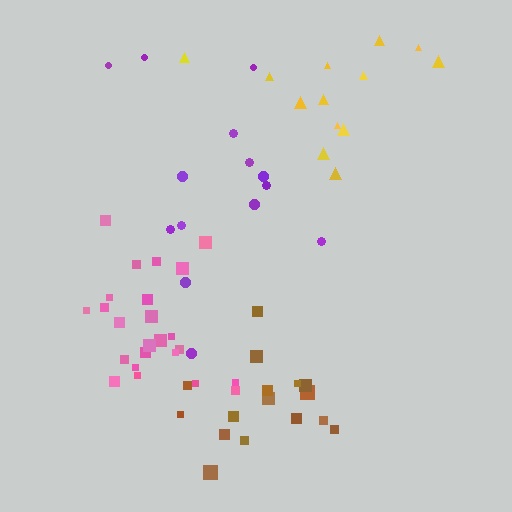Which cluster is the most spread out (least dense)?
Purple.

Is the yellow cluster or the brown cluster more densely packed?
Brown.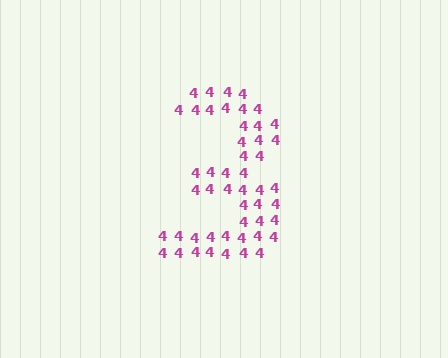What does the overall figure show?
The overall figure shows the digit 3.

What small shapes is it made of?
It is made of small digit 4's.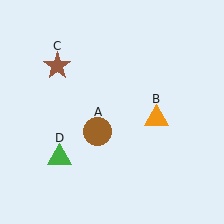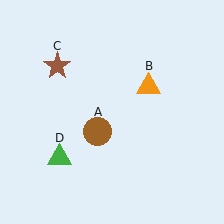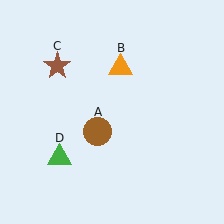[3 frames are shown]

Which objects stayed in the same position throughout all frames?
Brown circle (object A) and brown star (object C) and green triangle (object D) remained stationary.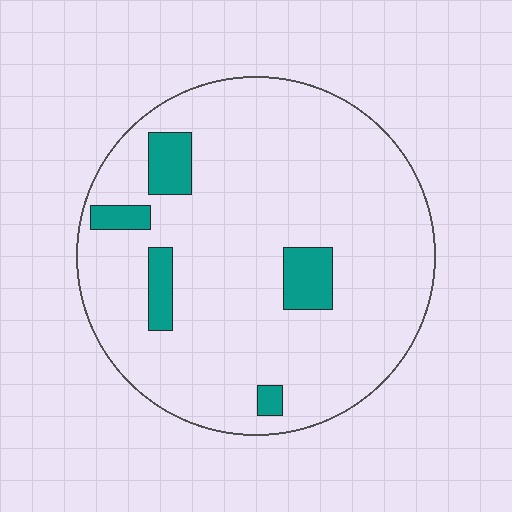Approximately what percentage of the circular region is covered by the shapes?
Approximately 10%.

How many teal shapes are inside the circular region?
5.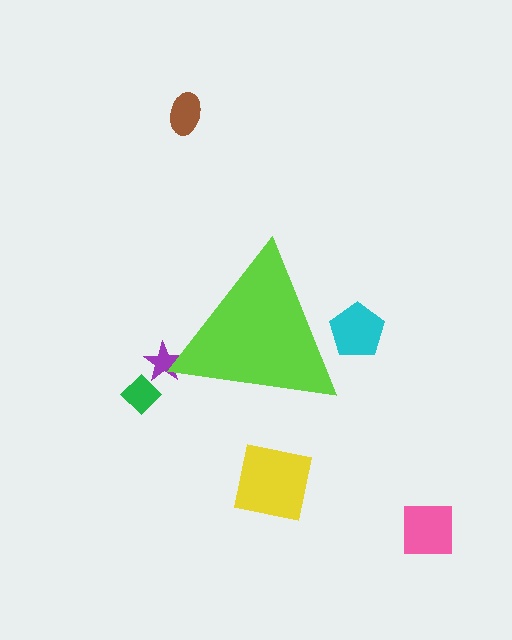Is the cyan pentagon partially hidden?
Yes, the cyan pentagon is partially hidden behind the lime triangle.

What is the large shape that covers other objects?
A lime triangle.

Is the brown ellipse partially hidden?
No, the brown ellipse is fully visible.